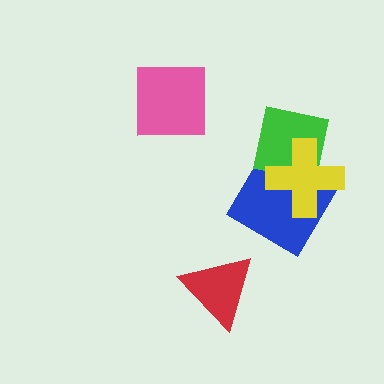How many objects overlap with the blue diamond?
2 objects overlap with the blue diamond.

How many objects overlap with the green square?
2 objects overlap with the green square.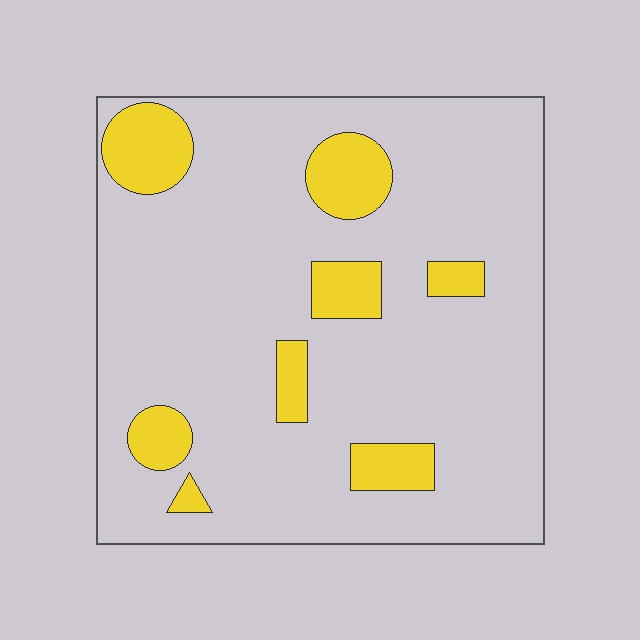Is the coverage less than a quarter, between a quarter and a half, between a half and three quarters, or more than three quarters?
Less than a quarter.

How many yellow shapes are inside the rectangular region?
8.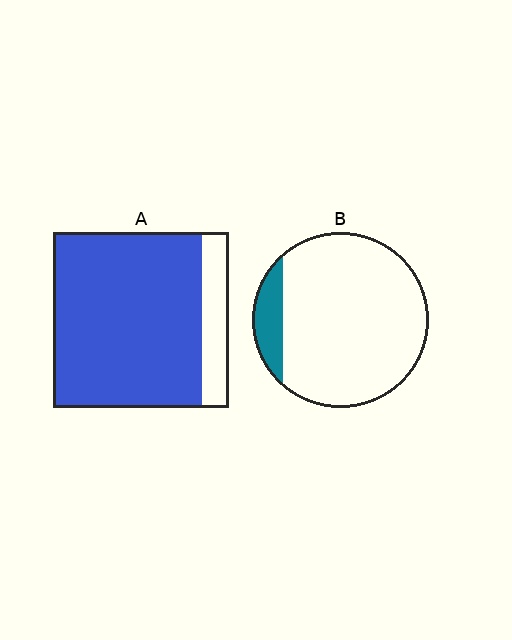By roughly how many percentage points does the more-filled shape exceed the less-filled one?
By roughly 75 percentage points (A over B).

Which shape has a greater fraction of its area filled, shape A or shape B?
Shape A.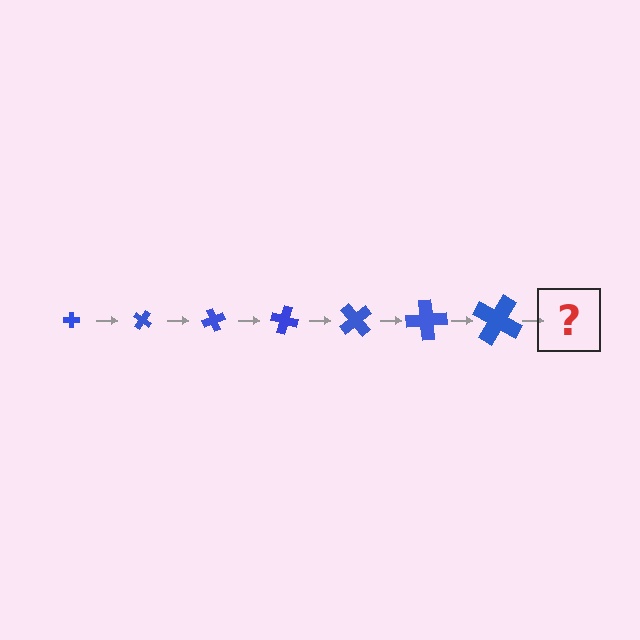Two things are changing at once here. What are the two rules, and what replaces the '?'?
The two rules are that the cross grows larger each step and it rotates 35 degrees each step. The '?' should be a cross, larger than the previous one and rotated 245 degrees from the start.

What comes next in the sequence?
The next element should be a cross, larger than the previous one and rotated 245 degrees from the start.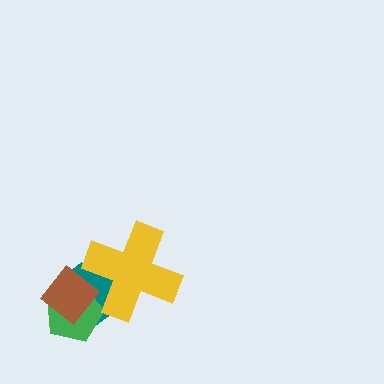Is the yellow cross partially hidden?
Yes, it is partially covered by another shape.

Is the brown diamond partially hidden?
No, no other shape covers it.